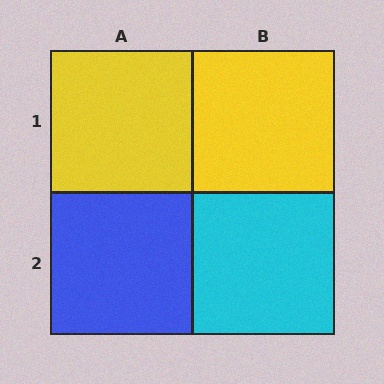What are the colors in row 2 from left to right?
Blue, cyan.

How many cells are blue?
1 cell is blue.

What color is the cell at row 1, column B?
Yellow.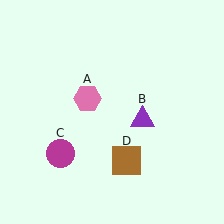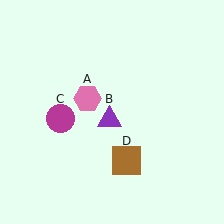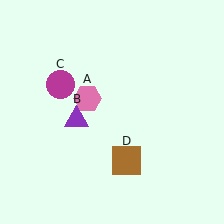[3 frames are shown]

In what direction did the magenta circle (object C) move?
The magenta circle (object C) moved up.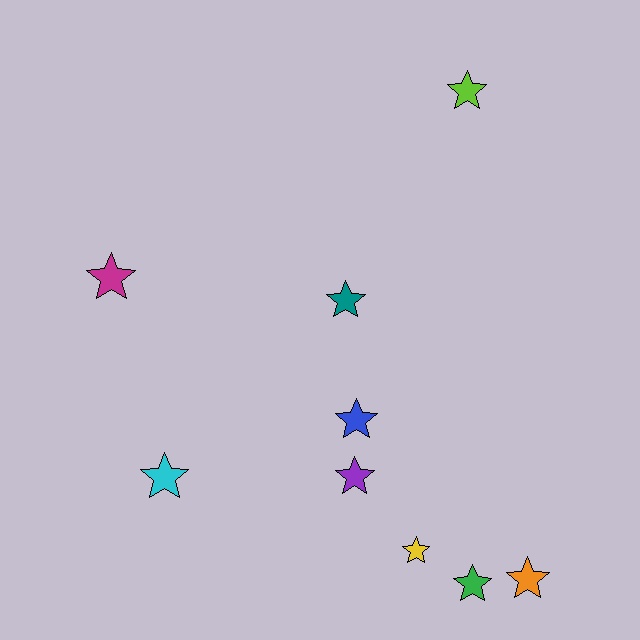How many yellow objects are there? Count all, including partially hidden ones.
There is 1 yellow object.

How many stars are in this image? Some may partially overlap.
There are 9 stars.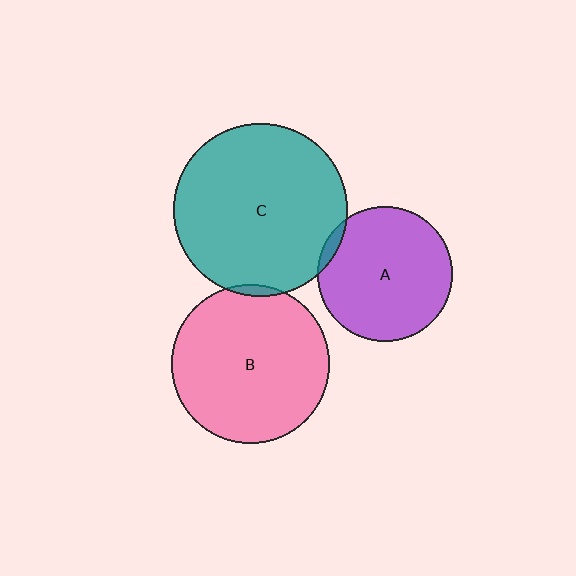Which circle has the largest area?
Circle C (teal).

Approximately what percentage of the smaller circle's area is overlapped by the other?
Approximately 5%.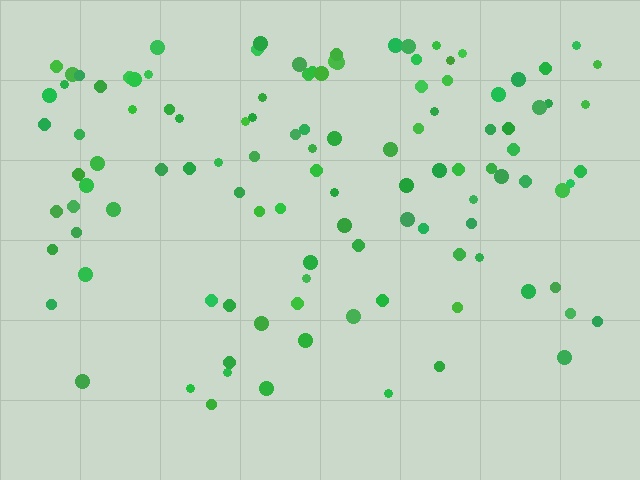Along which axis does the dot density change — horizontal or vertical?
Vertical.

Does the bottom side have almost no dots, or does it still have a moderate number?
Still a moderate number, just noticeably fewer than the top.